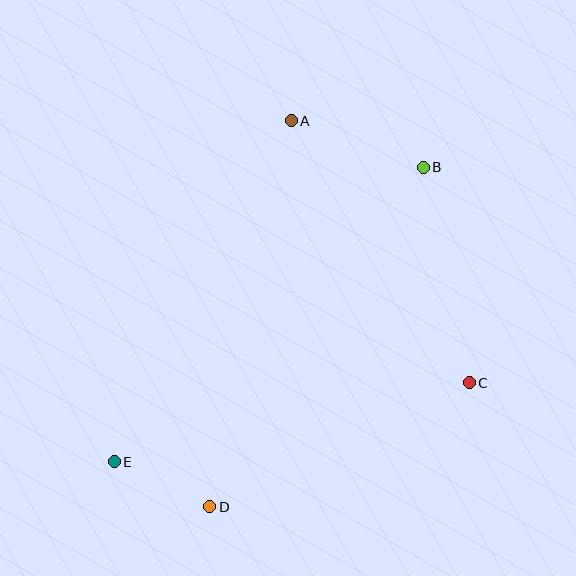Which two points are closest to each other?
Points D and E are closest to each other.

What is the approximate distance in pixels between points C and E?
The distance between C and E is approximately 364 pixels.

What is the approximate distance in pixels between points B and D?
The distance between B and D is approximately 401 pixels.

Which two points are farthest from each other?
Points B and E are farthest from each other.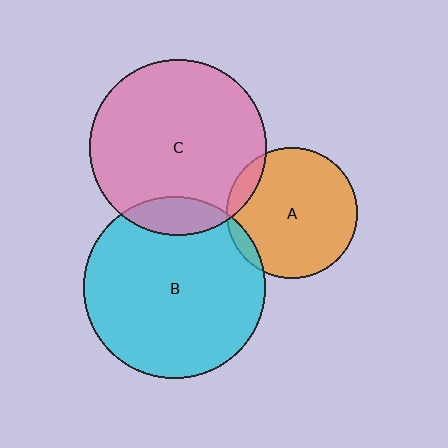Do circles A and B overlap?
Yes.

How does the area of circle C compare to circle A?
Approximately 1.8 times.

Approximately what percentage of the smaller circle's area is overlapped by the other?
Approximately 5%.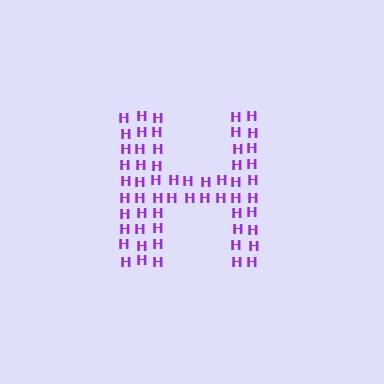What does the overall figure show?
The overall figure shows the letter H.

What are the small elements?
The small elements are letter H's.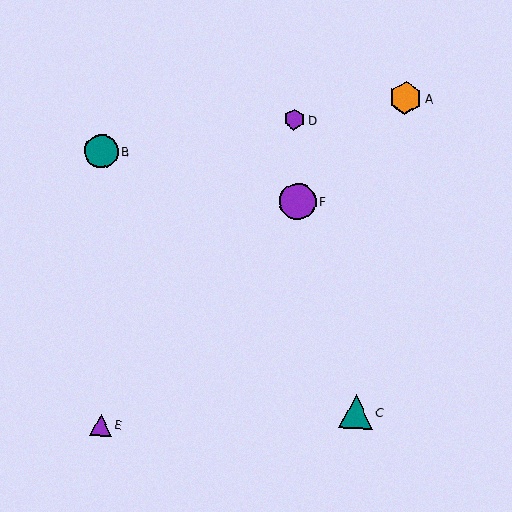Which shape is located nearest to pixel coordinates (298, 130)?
The purple hexagon (labeled D) at (294, 119) is nearest to that location.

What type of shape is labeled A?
Shape A is an orange hexagon.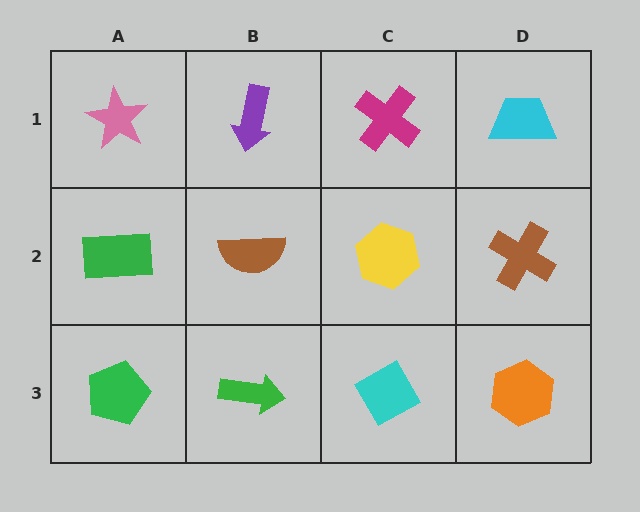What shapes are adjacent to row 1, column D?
A brown cross (row 2, column D), a magenta cross (row 1, column C).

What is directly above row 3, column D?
A brown cross.